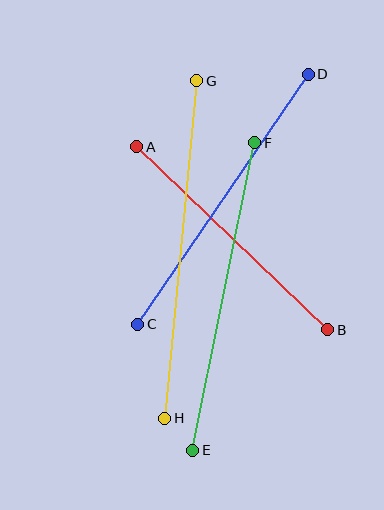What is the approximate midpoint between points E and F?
The midpoint is at approximately (224, 296) pixels.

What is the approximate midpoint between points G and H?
The midpoint is at approximately (181, 249) pixels.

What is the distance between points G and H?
The distance is approximately 339 pixels.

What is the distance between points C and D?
The distance is approximately 303 pixels.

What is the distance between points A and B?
The distance is approximately 264 pixels.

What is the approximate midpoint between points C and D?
The midpoint is at approximately (223, 199) pixels.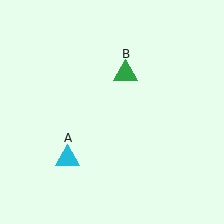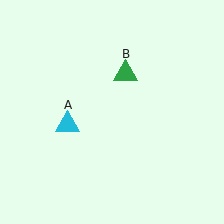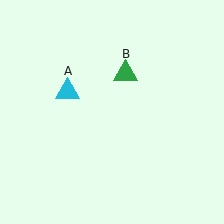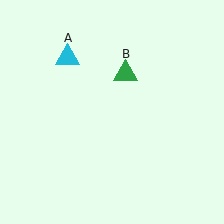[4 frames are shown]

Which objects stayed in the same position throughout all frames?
Green triangle (object B) remained stationary.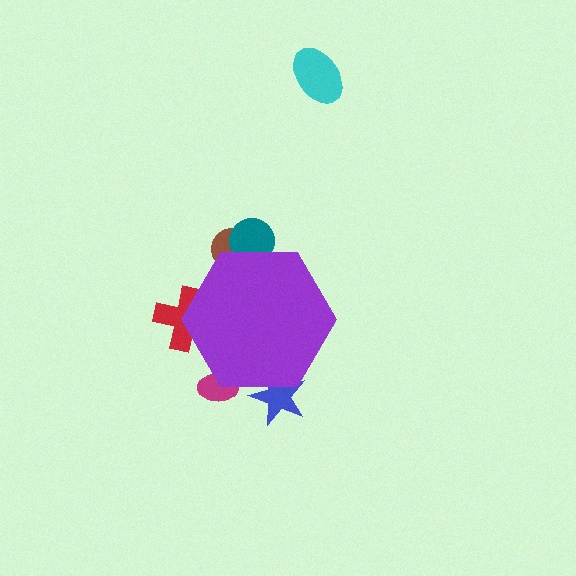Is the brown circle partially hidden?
Yes, the brown circle is partially hidden behind the purple hexagon.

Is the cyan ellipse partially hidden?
No, the cyan ellipse is fully visible.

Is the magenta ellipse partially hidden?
Yes, the magenta ellipse is partially hidden behind the purple hexagon.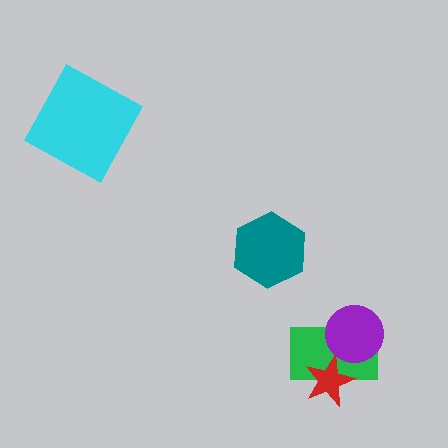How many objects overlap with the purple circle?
1 object overlaps with the purple circle.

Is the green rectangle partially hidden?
Yes, it is partially covered by another shape.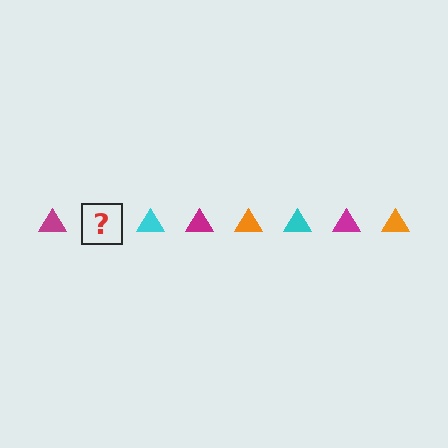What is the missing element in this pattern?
The missing element is an orange triangle.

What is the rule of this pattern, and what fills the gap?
The rule is that the pattern cycles through magenta, orange, cyan triangles. The gap should be filled with an orange triangle.